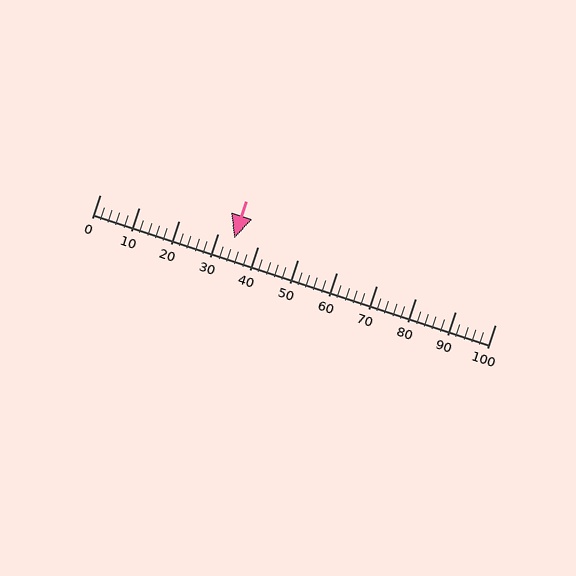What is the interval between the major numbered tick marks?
The major tick marks are spaced 10 units apart.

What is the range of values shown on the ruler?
The ruler shows values from 0 to 100.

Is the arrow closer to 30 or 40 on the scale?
The arrow is closer to 30.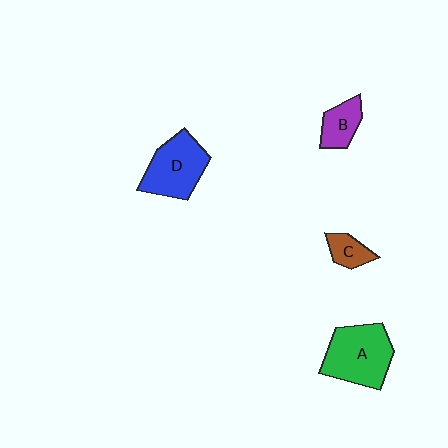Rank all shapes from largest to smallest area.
From largest to smallest: A (green), D (blue), B (purple), C (brown).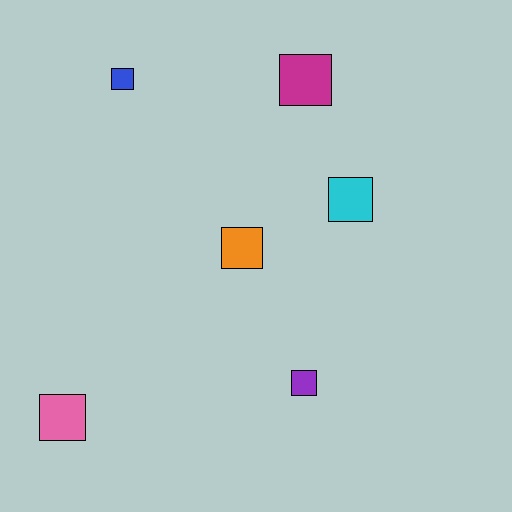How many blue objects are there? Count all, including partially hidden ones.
There is 1 blue object.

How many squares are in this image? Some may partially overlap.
There are 6 squares.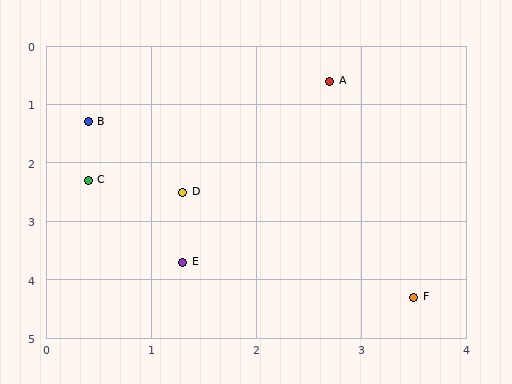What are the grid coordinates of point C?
Point C is at approximately (0.4, 2.3).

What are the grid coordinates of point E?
Point E is at approximately (1.3, 3.7).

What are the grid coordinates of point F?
Point F is at approximately (3.5, 4.3).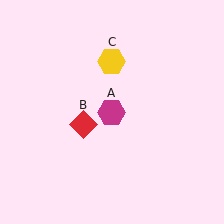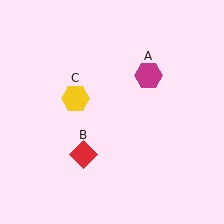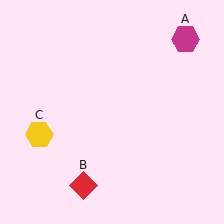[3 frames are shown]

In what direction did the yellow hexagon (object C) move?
The yellow hexagon (object C) moved down and to the left.